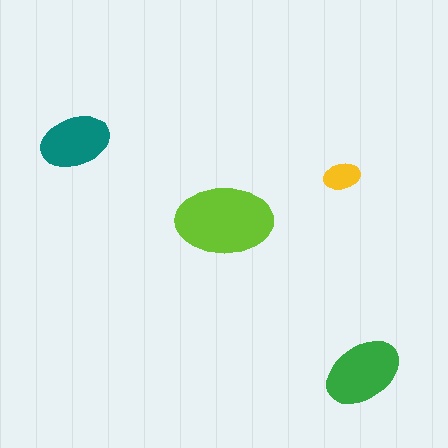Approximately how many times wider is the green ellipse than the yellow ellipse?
About 2 times wider.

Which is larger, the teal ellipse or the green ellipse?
The green one.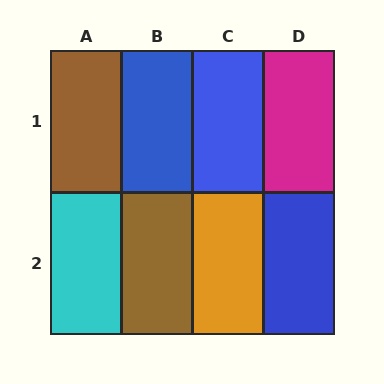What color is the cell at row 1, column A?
Brown.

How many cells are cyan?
1 cell is cyan.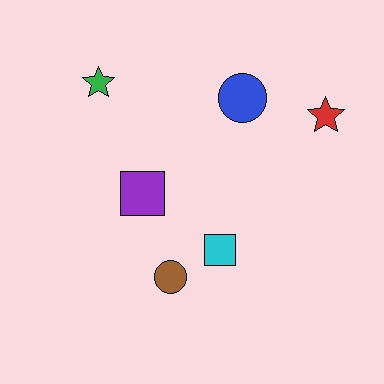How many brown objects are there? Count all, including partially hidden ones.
There is 1 brown object.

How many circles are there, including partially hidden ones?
There are 2 circles.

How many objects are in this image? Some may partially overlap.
There are 6 objects.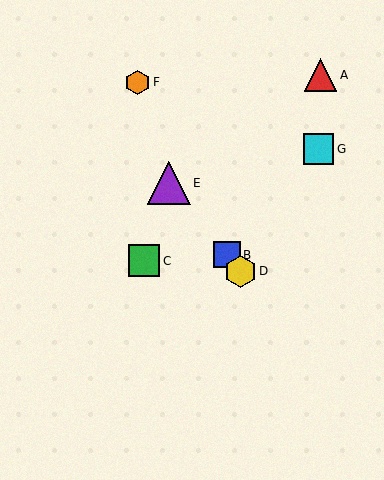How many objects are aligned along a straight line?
3 objects (B, D, E) are aligned along a straight line.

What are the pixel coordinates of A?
Object A is at (320, 75).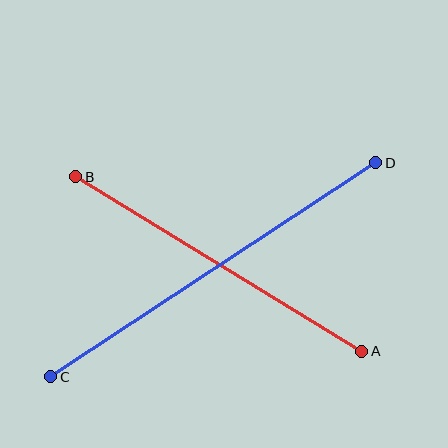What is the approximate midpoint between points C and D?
The midpoint is at approximately (213, 270) pixels.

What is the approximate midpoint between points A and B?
The midpoint is at approximately (219, 264) pixels.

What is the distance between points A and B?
The distance is approximately 335 pixels.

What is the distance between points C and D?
The distance is approximately 389 pixels.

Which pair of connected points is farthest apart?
Points C and D are farthest apart.